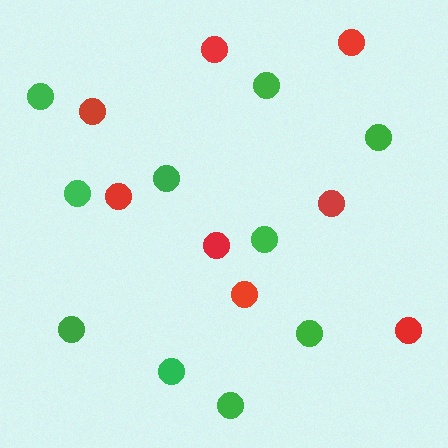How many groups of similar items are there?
There are 2 groups: one group of red circles (8) and one group of green circles (10).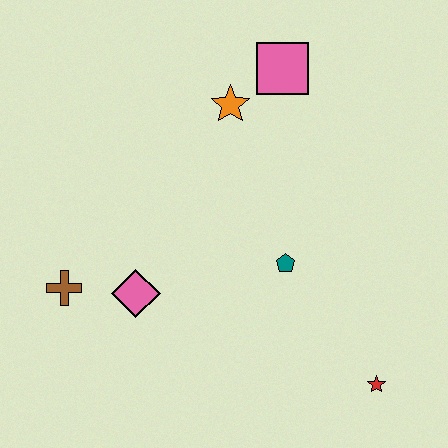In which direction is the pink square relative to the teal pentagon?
The pink square is above the teal pentagon.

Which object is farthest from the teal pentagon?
The brown cross is farthest from the teal pentagon.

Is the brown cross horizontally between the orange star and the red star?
No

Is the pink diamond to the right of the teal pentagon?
No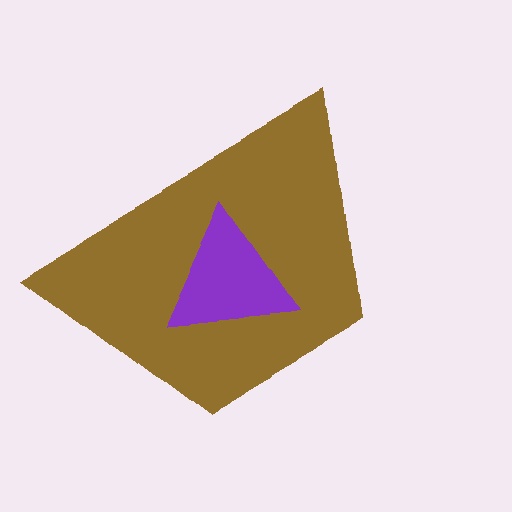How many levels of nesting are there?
2.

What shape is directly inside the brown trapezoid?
The purple triangle.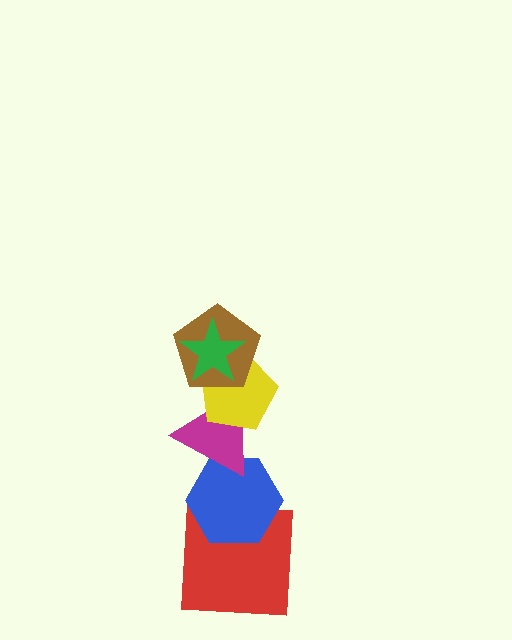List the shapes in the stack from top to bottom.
From top to bottom: the green star, the brown pentagon, the yellow pentagon, the magenta triangle, the blue hexagon, the red square.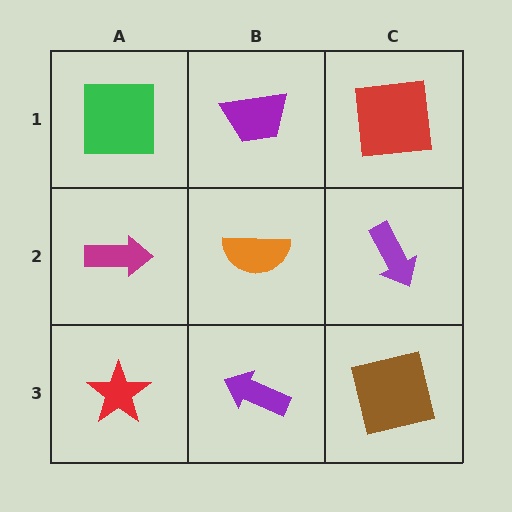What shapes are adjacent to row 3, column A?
A magenta arrow (row 2, column A), a purple arrow (row 3, column B).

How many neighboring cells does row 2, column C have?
3.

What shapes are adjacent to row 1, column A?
A magenta arrow (row 2, column A), a purple trapezoid (row 1, column B).